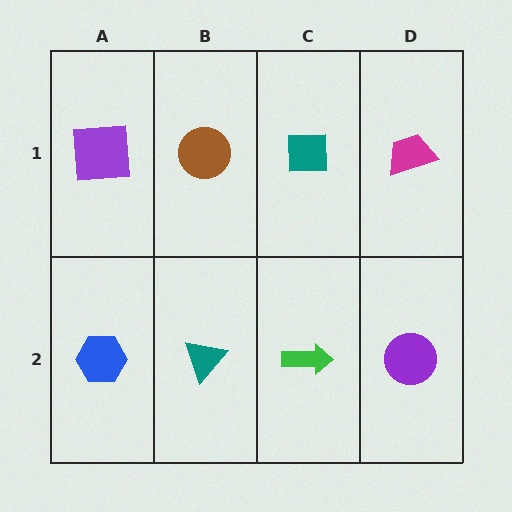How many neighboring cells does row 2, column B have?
3.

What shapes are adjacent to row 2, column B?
A brown circle (row 1, column B), a blue hexagon (row 2, column A), a green arrow (row 2, column C).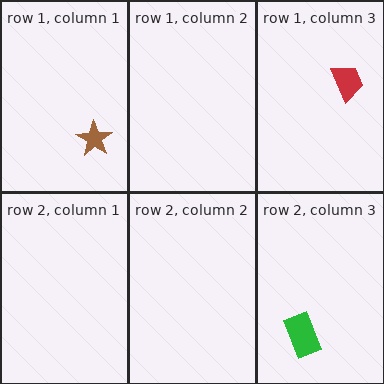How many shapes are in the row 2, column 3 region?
1.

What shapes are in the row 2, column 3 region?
The green rectangle.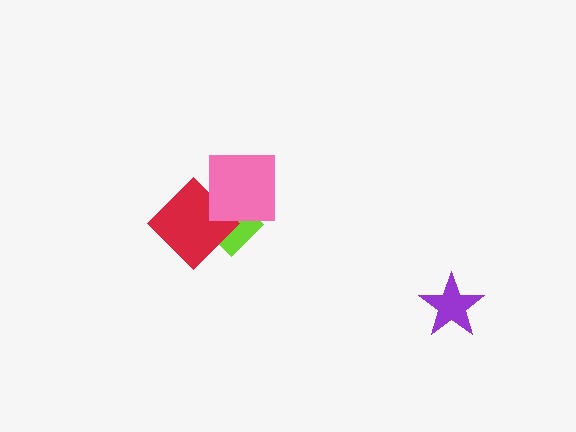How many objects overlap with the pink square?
2 objects overlap with the pink square.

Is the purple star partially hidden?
No, no other shape covers it.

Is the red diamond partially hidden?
Yes, it is partially covered by another shape.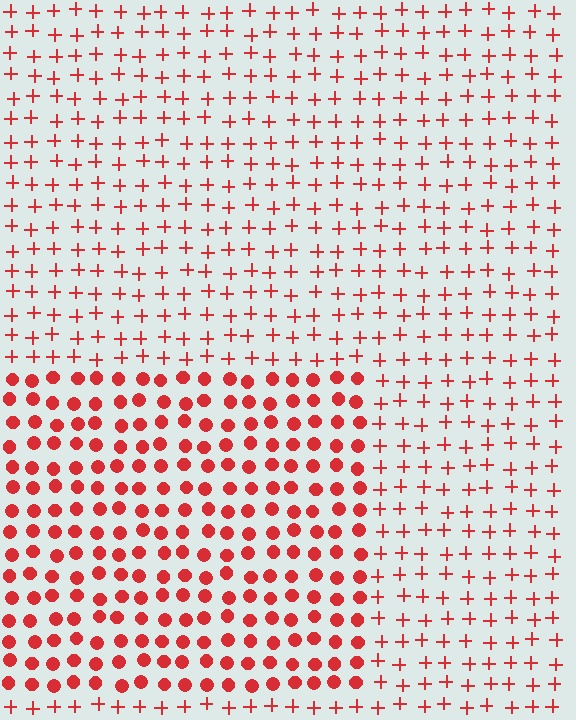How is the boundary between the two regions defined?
The boundary is defined by a change in element shape: circles inside vs. plus signs outside. All elements share the same color and spacing.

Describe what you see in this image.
The image is filled with small red elements arranged in a uniform grid. A rectangle-shaped region contains circles, while the surrounding area contains plus signs. The boundary is defined purely by the change in element shape.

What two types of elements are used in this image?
The image uses circles inside the rectangle region and plus signs outside it.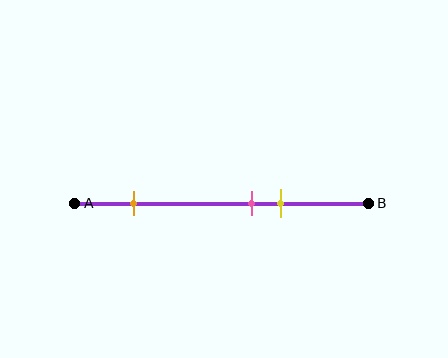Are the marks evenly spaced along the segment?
No, the marks are not evenly spaced.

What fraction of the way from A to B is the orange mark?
The orange mark is approximately 20% (0.2) of the way from A to B.